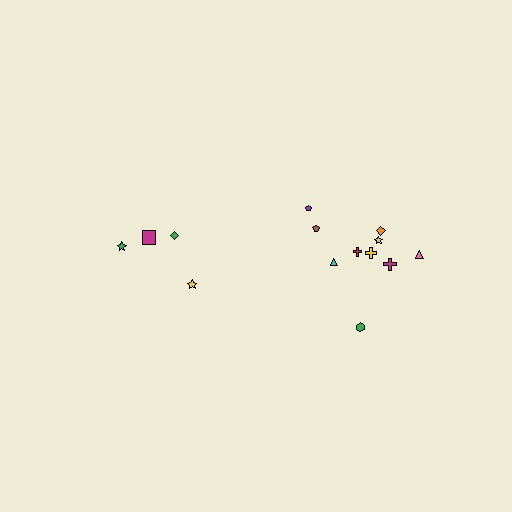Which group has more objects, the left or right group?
The right group.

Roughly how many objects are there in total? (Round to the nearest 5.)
Roughly 15 objects in total.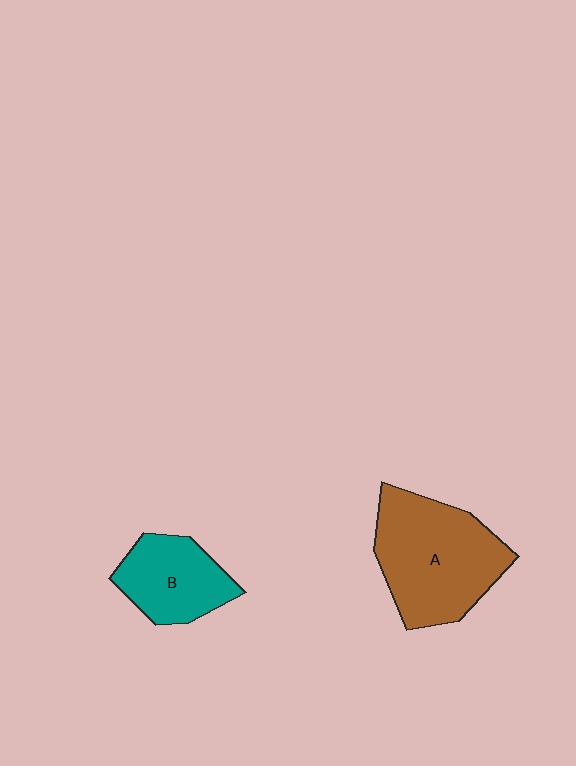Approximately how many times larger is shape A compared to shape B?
Approximately 1.7 times.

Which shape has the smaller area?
Shape B (teal).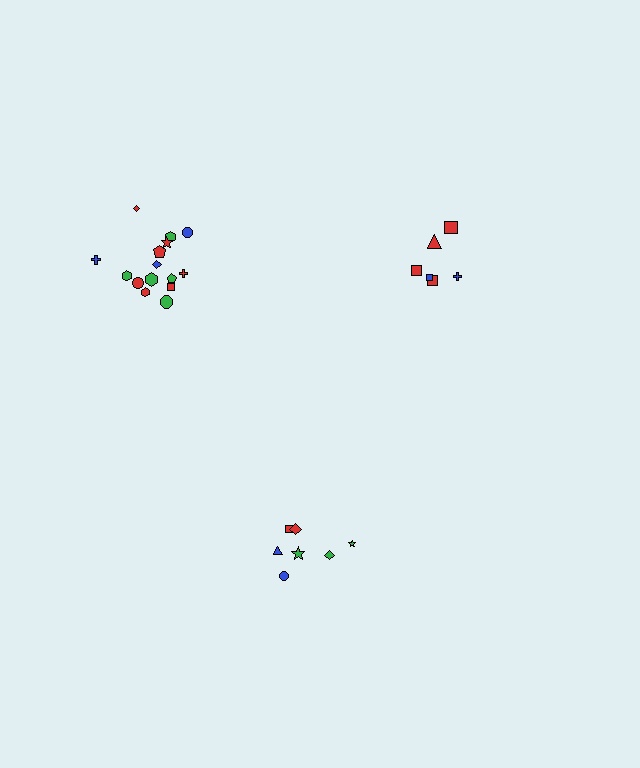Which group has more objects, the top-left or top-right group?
The top-left group.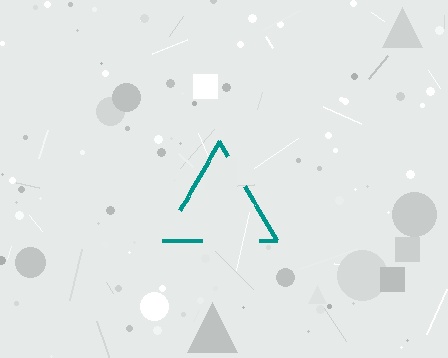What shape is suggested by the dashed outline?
The dashed outline suggests a triangle.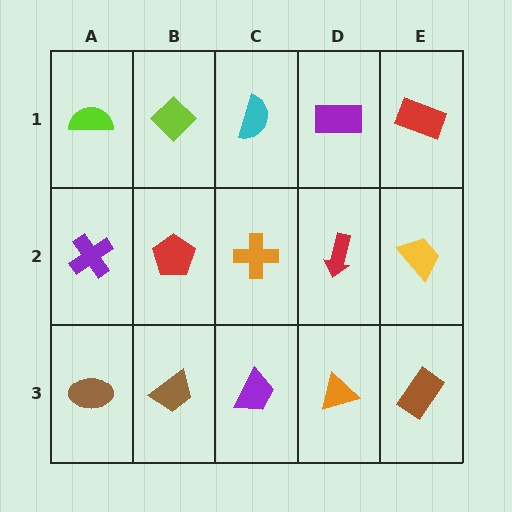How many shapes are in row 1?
5 shapes.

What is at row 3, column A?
A brown ellipse.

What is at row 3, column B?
A brown trapezoid.